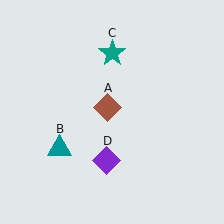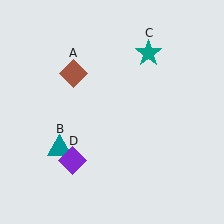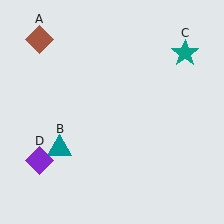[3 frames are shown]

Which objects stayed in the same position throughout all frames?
Teal triangle (object B) remained stationary.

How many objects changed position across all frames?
3 objects changed position: brown diamond (object A), teal star (object C), purple diamond (object D).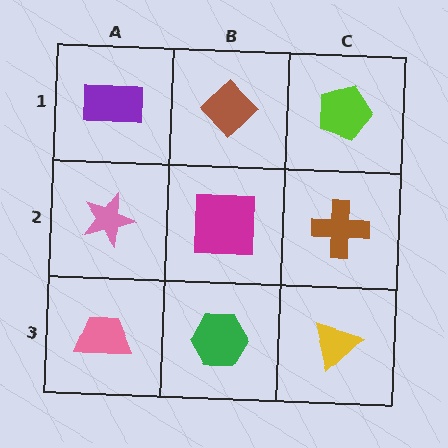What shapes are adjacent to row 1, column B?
A magenta square (row 2, column B), a purple rectangle (row 1, column A), a lime pentagon (row 1, column C).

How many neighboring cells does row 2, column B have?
4.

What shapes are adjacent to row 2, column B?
A brown diamond (row 1, column B), a green hexagon (row 3, column B), a pink star (row 2, column A), a brown cross (row 2, column C).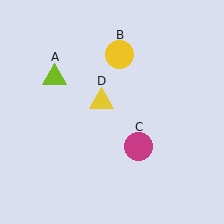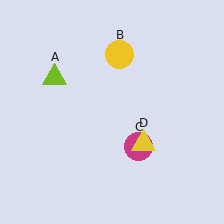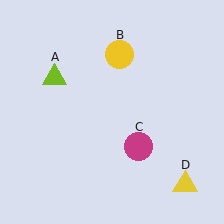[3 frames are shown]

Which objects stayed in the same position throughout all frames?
Lime triangle (object A) and yellow circle (object B) and magenta circle (object C) remained stationary.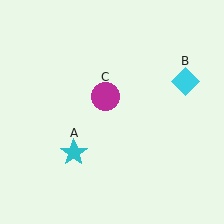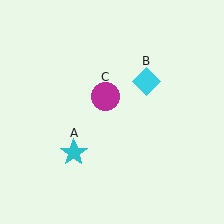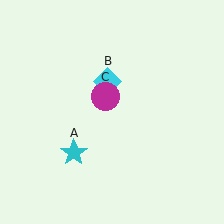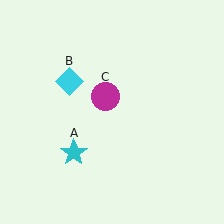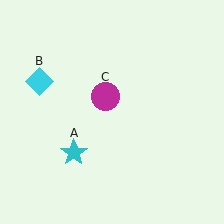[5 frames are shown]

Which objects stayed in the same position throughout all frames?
Cyan star (object A) and magenta circle (object C) remained stationary.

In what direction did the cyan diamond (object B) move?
The cyan diamond (object B) moved left.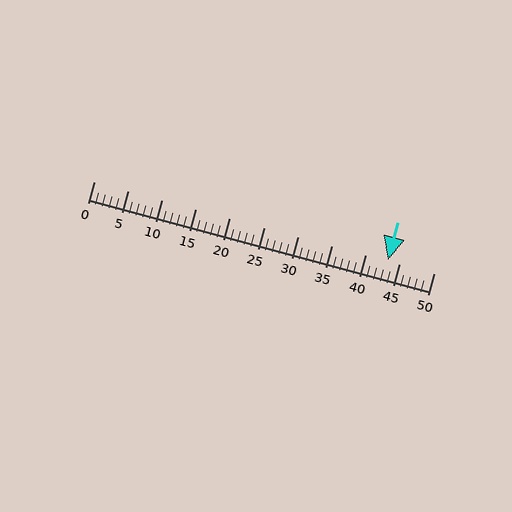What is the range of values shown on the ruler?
The ruler shows values from 0 to 50.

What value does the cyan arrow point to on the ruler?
The cyan arrow points to approximately 43.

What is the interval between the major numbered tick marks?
The major tick marks are spaced 5 units apart.